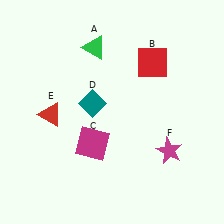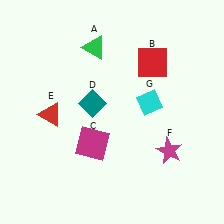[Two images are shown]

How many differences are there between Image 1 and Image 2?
There is 1 difference between the two images.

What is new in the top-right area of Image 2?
A cyan diamond (G) was added in the top-right area of Image 2.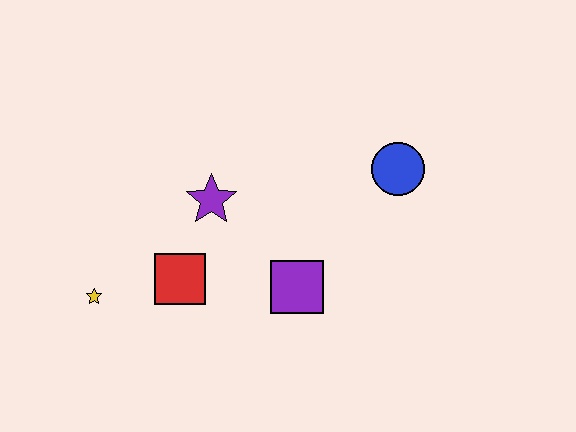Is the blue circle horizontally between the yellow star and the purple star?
No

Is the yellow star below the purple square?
Yes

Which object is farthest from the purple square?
The yellow star is farthest from the purple square.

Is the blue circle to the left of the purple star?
No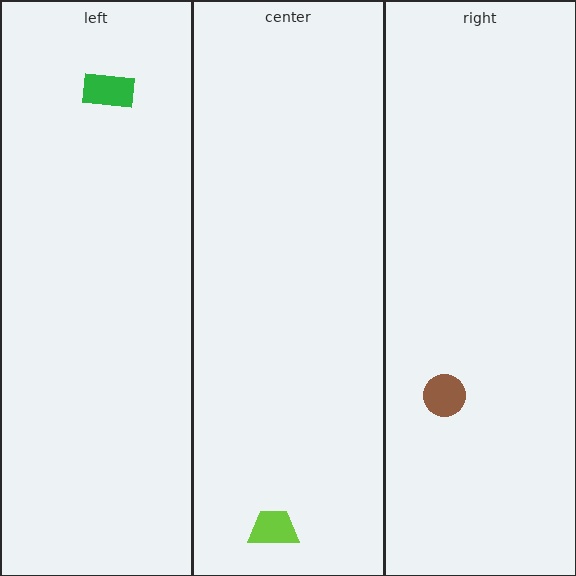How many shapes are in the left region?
1.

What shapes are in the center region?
The lime trapezoid.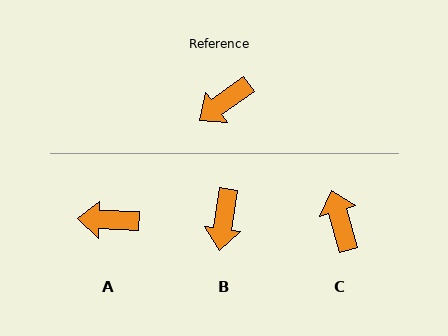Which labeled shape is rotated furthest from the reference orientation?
C, about 110 degrees away.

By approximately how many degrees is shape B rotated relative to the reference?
Approximately 45 degrees counter-clockwise.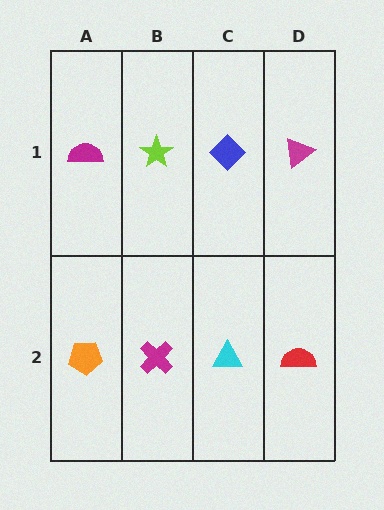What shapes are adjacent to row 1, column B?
A magenta cross (row 2, column B), a magenta semicircle (row 1, column A), a blue diamond (row 1, column C).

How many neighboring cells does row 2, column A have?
2.